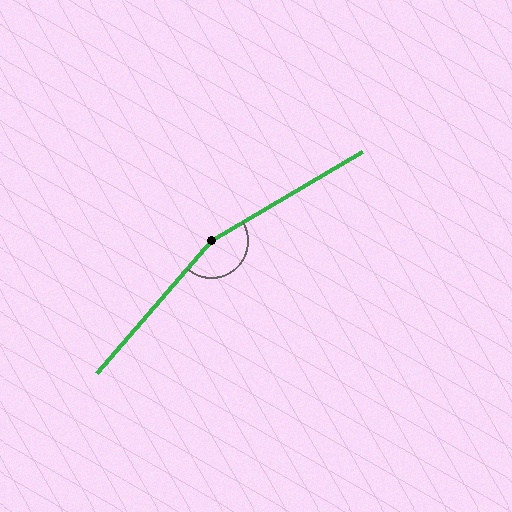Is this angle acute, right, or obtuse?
It is obtuse.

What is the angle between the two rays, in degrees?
Approximately 162 degrees.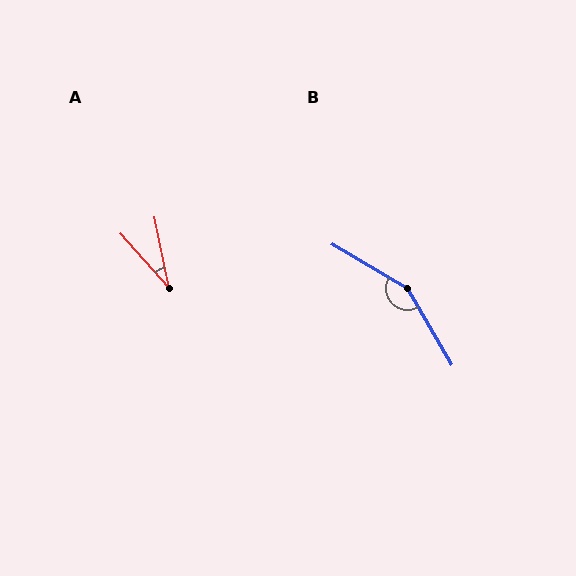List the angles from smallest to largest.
A (31°), B (151°).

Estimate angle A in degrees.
Approximately 31 degrees.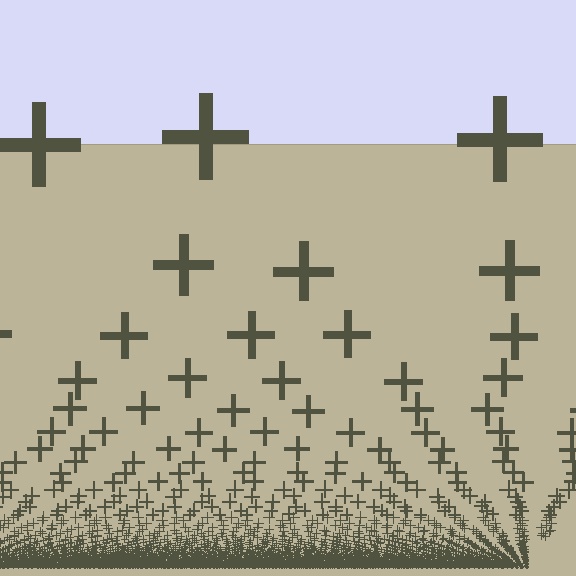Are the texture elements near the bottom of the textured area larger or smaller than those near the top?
Smaller. The gradient is inverted — elements near the bottom are smaller and denser.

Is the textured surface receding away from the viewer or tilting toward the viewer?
The surface appears to tilt toward the viewer. Texture elements get larger and sparser toward the top.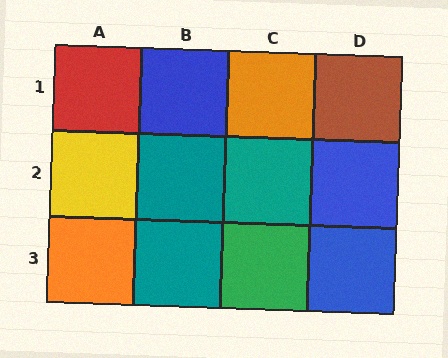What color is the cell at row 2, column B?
Teal.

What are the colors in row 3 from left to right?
Orange, teal, green, blue.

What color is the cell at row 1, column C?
Orange.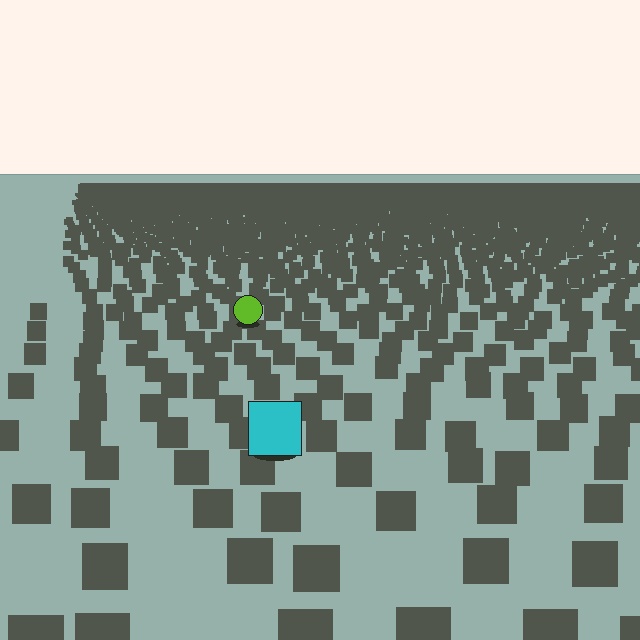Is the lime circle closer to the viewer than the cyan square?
No. The cyan square is closer — you can tell from the texture gradient: the ground texture is coarser near it.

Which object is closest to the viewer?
The cyan square is closest. The texture marks near it are larger and more spread out.